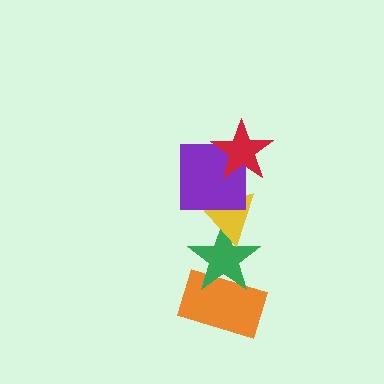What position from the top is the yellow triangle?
The yellow triangle is 3rd from the top.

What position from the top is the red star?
The red star is 1st from the top.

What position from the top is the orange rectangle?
The orange rectangle is 5th from the top.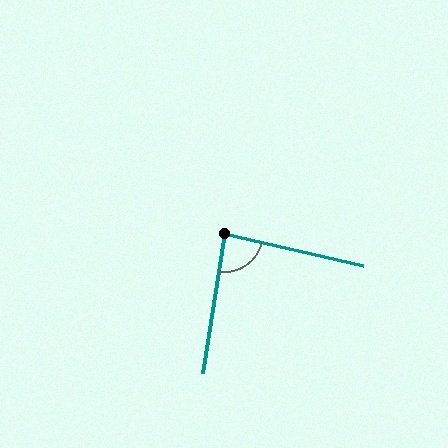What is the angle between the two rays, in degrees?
Approximately 86 degrees.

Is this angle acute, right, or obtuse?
It is approximately a right angle.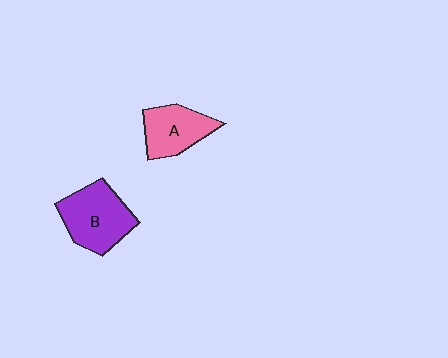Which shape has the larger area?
Shape B (purple).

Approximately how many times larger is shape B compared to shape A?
Approximately 1.3 times.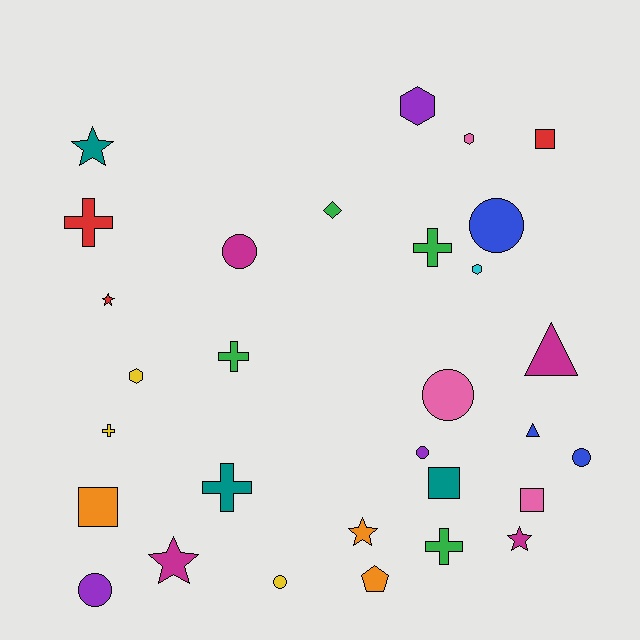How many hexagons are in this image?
There are 4 hexagons.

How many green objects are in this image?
There are 4 green objects.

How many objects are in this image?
There are 30 objects.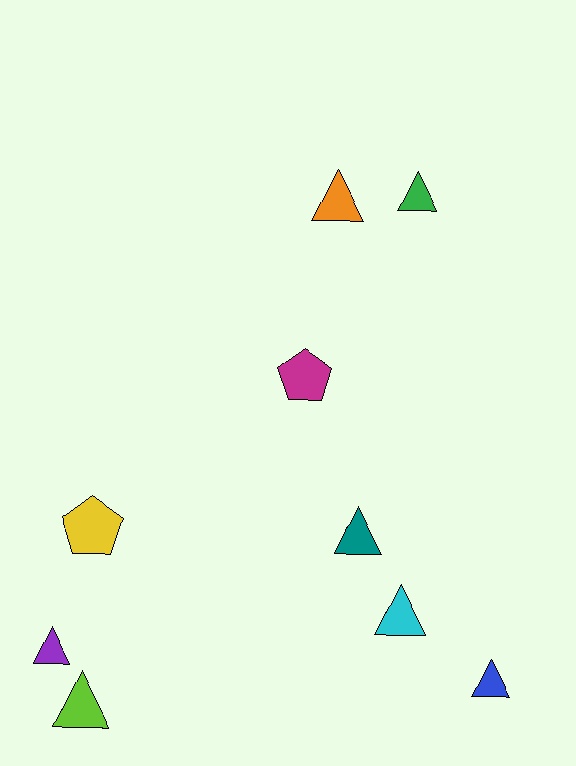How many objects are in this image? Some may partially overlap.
There are 9 objects.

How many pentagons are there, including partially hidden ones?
There are 2 pentagons.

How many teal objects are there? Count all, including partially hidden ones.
There is 1 teal object.